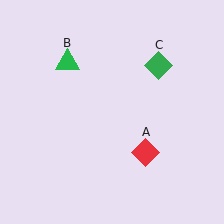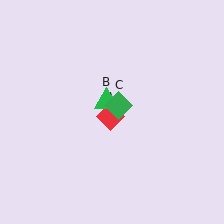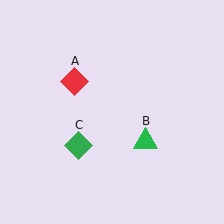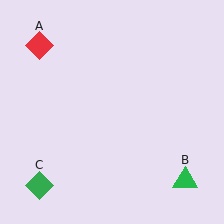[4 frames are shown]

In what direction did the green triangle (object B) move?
The green triangle (object B) moved down and to the right.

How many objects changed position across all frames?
3 objects changed position: red diamond (object A), green triangle (object B), green diamond (object C).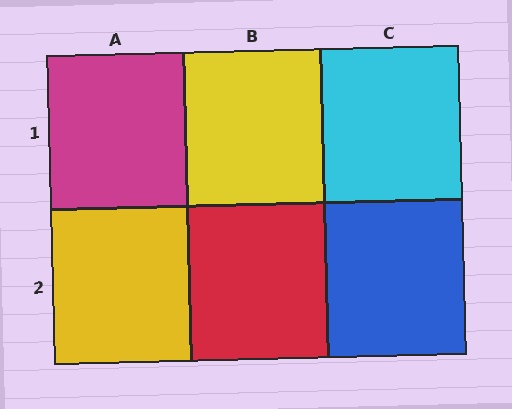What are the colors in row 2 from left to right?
Yellow, red, blue.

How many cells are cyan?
1 cell is cyan.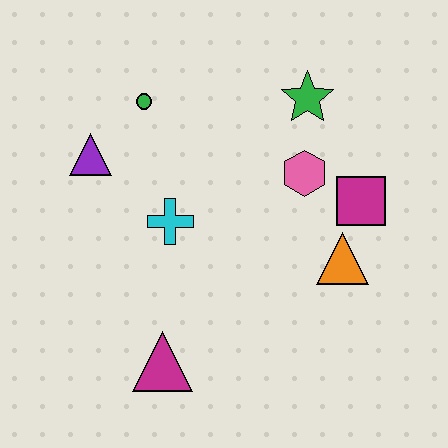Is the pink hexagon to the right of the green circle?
Yes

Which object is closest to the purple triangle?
The green circle is closest to the purple triangle.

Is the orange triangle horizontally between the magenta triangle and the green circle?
No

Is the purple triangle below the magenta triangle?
No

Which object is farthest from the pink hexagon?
The magenta triangle is farthest from the pink hexagon.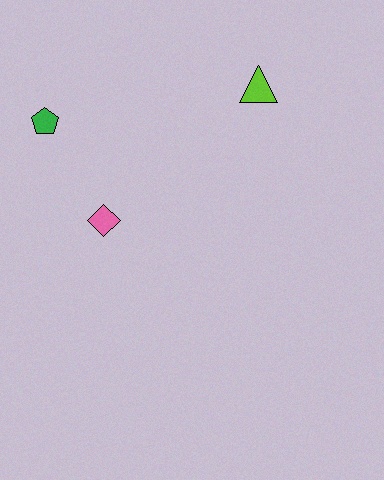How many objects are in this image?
There are 3 objects.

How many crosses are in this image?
There are no crosses.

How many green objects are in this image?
There is 1 green object.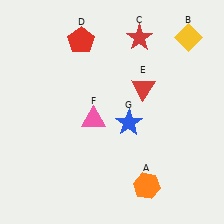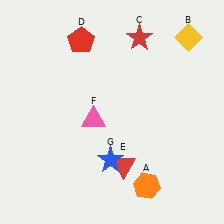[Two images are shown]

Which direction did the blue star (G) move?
The blue star (G) moved down.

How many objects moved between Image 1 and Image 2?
2 objects moved between the two images.